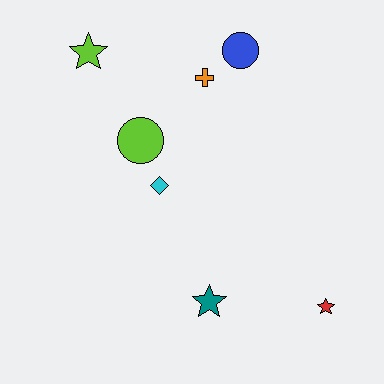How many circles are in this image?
There are 2 circles.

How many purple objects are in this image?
There are no purple objects.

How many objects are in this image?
There are 7 objects.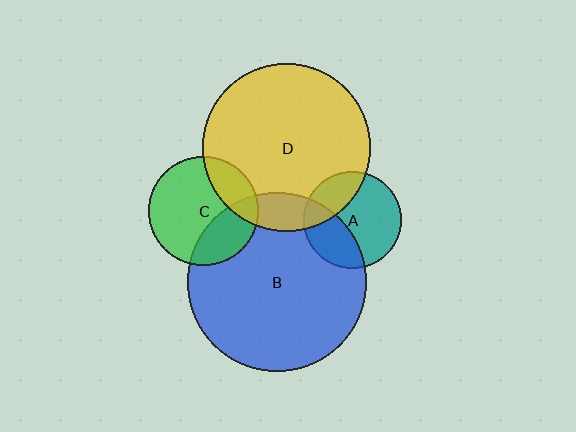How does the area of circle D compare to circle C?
Approximately 2.4 times.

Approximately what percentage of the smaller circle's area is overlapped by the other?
Approximately 15%.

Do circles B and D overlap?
Yes.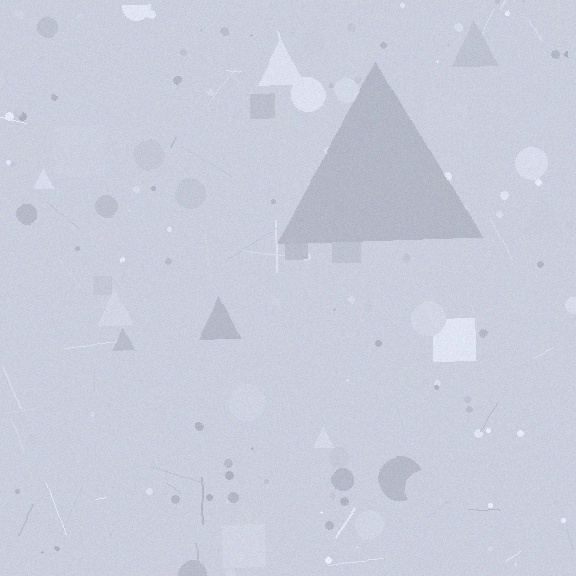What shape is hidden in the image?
A triangle is hidden in the image.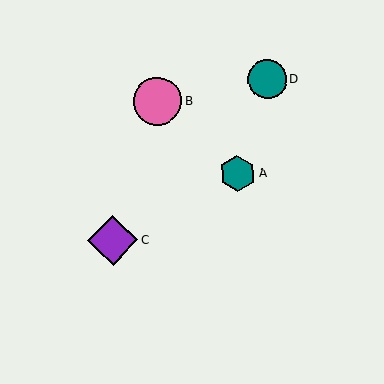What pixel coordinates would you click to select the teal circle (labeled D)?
Click at (267, 79) to select the teal circle D.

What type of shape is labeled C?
Shape C is a purple diamond.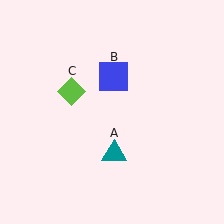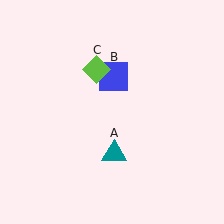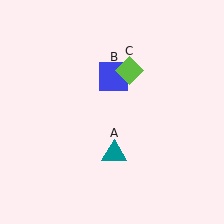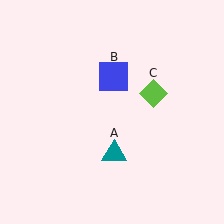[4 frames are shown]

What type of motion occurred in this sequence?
The lime diamond (object C) rotated clockwise around the center of the scene.